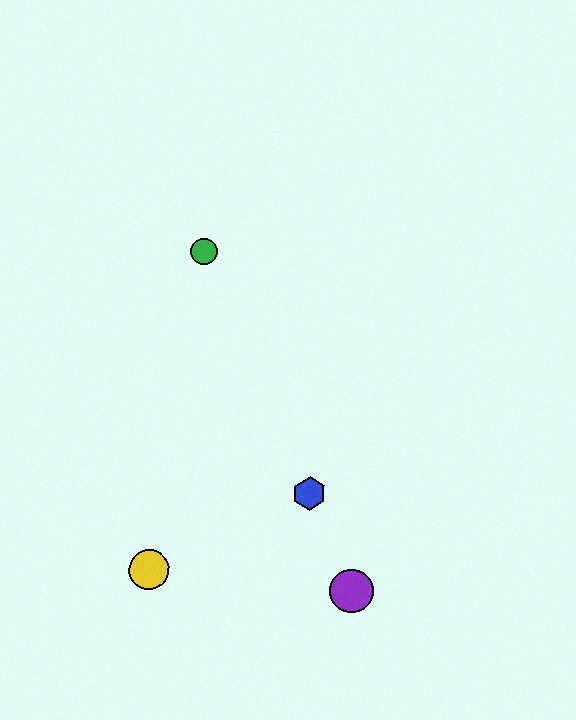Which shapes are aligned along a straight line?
The red circle, the blue hexagon, the green circle, the purple circle are aligned along a straight line.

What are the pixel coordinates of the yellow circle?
The yellow circle is at (149, 570).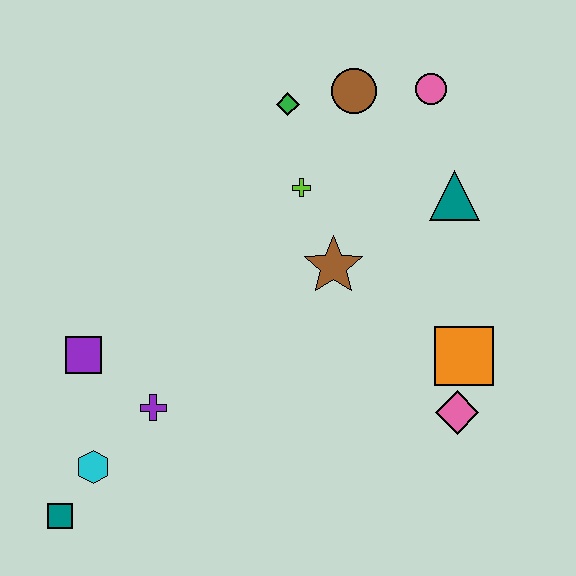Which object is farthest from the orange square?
The teal square is farthest from the orange square.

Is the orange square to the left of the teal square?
No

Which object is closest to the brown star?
The lime cross is closest to the brown star.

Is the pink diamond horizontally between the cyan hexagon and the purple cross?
No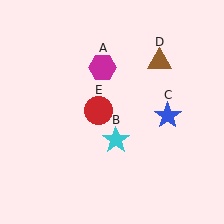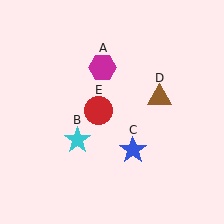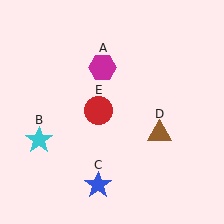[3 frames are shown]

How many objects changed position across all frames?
3 objects changed position: cyan star (object B), blue star (object C), brown triangle (object D).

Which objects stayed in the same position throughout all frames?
Magenta hexagon (object A) and red circle (object E) remained stationary.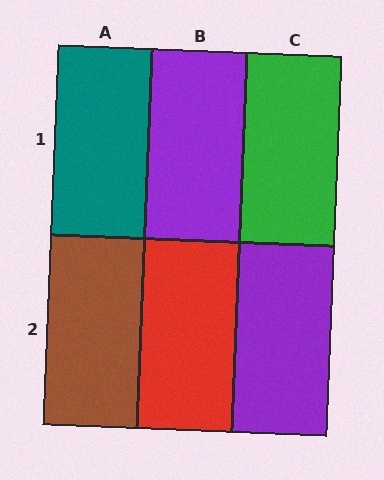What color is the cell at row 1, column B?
Purple.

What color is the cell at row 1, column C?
Green.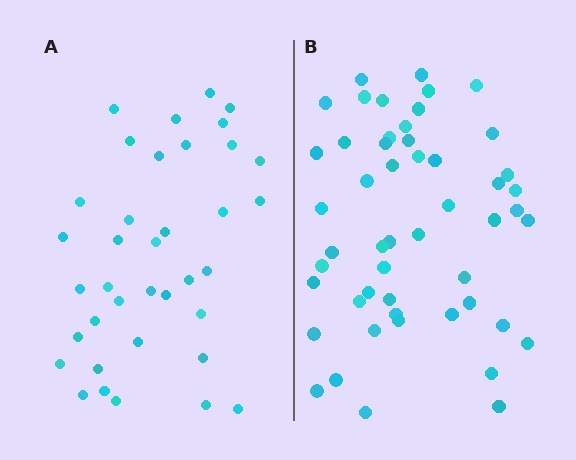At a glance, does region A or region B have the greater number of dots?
Region B (the right region) has more dots.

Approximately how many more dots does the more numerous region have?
Region B has approximately 15 more dots than region A.